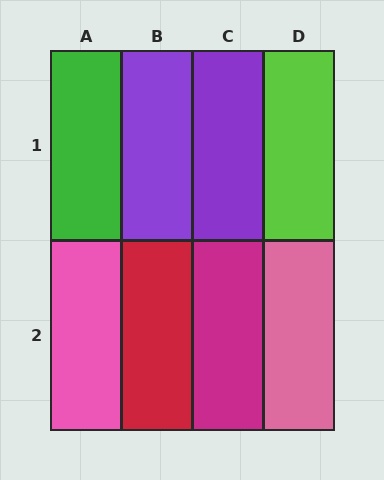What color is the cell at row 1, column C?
Purple.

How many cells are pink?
2 cells are pink.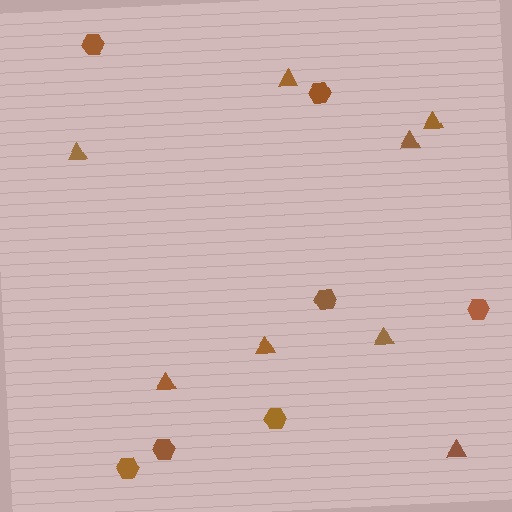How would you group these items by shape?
There are 2 groups: one group of triangles (8) and one group of hexagons (7).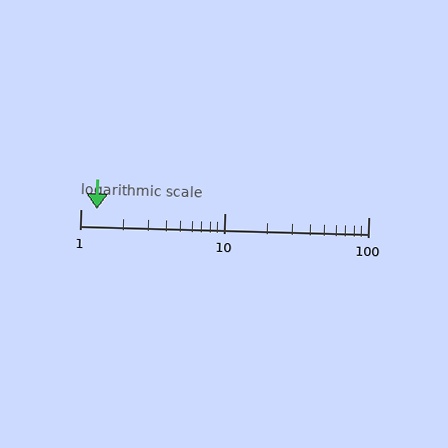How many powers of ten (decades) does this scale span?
The scale spans 2 decades, from 1 to 100.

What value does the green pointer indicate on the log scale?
The pointer indicates approximately 1.3.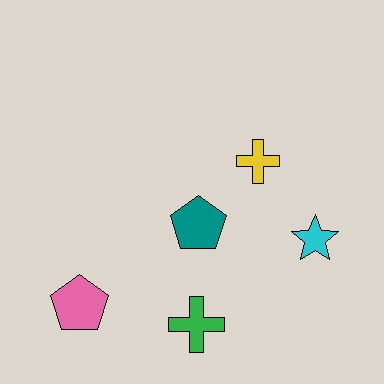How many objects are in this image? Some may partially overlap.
There are 5 objects.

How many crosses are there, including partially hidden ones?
There are 2 crosses.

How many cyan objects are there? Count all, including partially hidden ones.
There is 1 cyan object.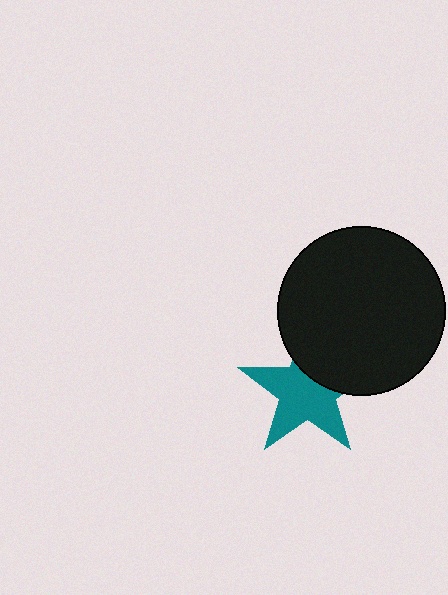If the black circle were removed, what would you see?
You would see the complete teal star.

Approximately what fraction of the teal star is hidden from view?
Roughly 33% of the teal star is hidden behind the black circle.